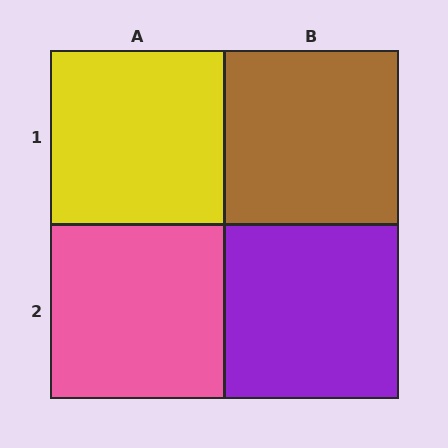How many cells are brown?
1 cell is brown.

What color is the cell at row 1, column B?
Brown.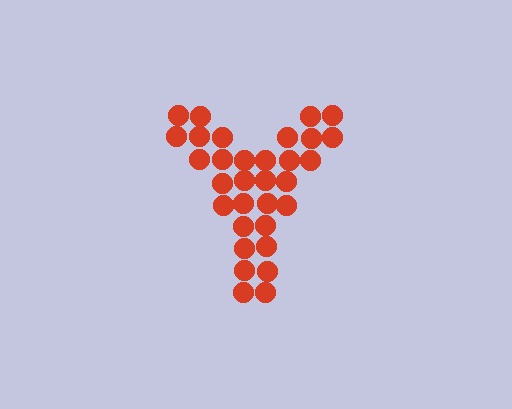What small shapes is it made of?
It is made of small circles.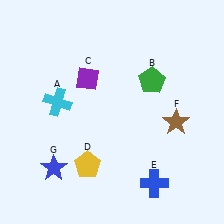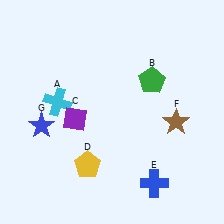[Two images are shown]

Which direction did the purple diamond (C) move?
The purple diamond (C) moved down.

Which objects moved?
The objects that moved are: the purple diamond (C), the blue star (G).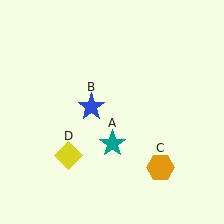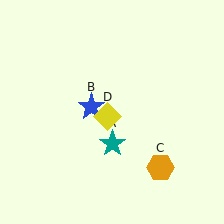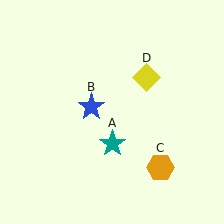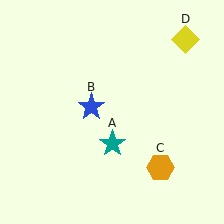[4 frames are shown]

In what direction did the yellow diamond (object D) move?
The yellow diamond (object D) moved up and to the right.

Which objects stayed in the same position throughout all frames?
Teal star (object A) and blue star (object B) and orange hexagon (object C) remained stationary.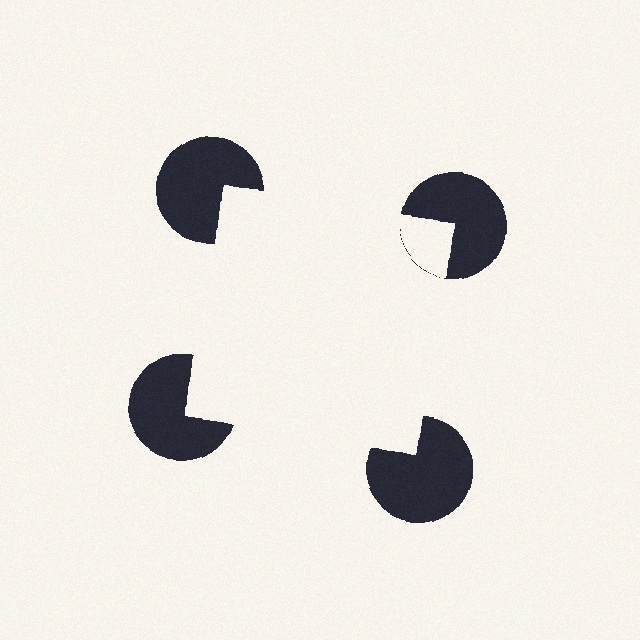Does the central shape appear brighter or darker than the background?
It typically appears slightly brighter than the background, even though no actual brightness change is drawn.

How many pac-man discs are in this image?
There are 4 — one at each vertex of the illusory square.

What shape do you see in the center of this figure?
An illusory square — its edges are inferred from the aligned wedge cuts in the pac-man discs, not physically drawn.